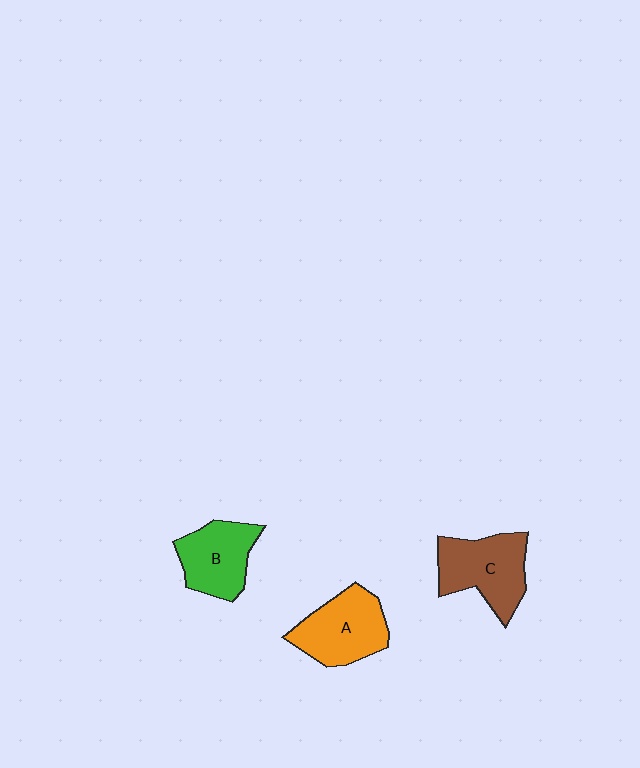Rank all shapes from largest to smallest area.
From largest to smallest: C (brown), A (orange), B (green).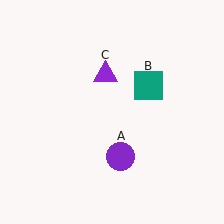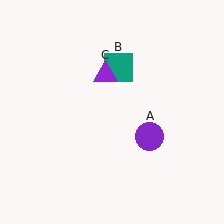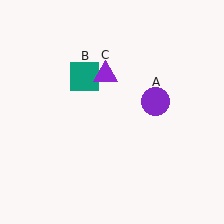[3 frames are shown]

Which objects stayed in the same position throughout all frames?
Purple triangle (object C) remained stationary.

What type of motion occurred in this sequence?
The purple circle (object A), teal square (object B) rotated counterclockwise around the center of the scene.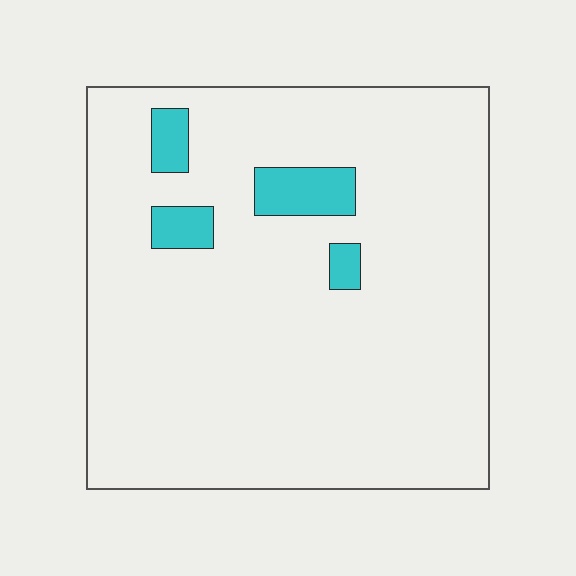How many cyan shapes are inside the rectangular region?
4.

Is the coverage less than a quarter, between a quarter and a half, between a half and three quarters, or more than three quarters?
Less than a quarter.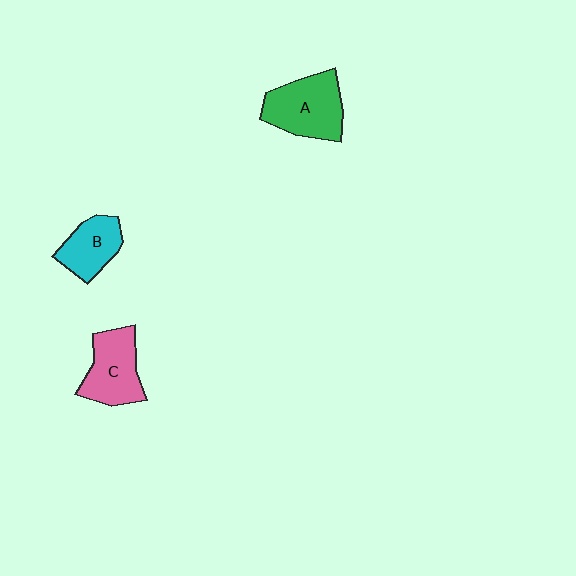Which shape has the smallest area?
Shape B (cyan).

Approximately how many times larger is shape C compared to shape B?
Approximately 1.3 times.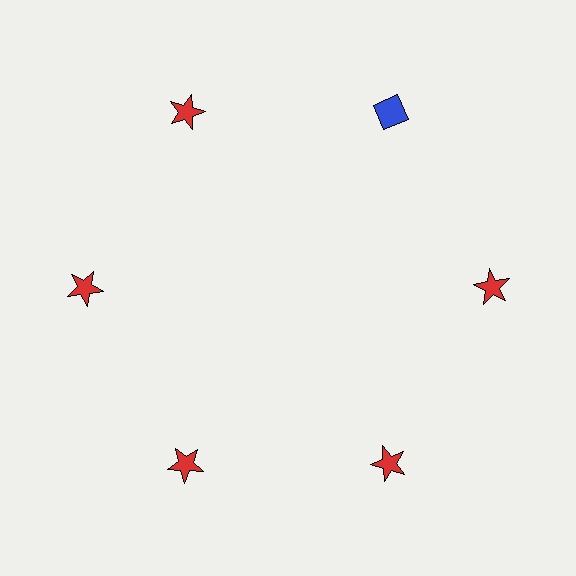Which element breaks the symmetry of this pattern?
The blue diamond at roughly the 1 o'clock position breaks the symmetry. All other shapes are red stars.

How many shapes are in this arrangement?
There are 6 shapes arranged in a ring pattern.